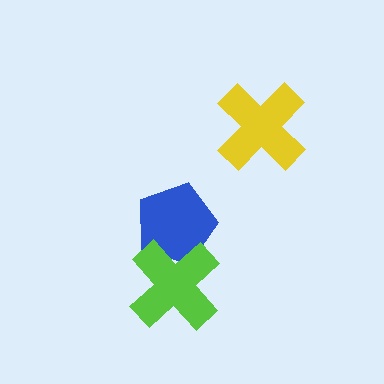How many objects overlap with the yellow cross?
0 objects overlap with the yellow cross.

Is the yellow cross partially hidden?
No, no other shape covers it.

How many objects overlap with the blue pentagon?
1 object overlaps with the blue pentagon.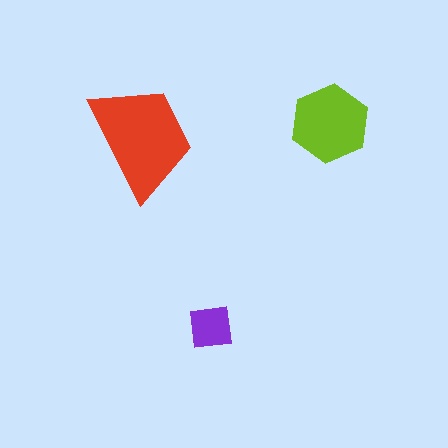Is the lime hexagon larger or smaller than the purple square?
Larger.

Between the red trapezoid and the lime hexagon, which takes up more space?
The red trapezoid.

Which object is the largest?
The red trapezoid.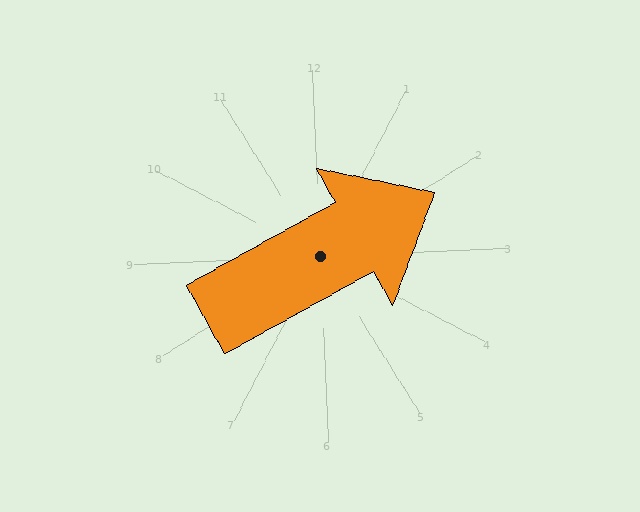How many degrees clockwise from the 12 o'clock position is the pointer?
Approximately 63 degrees.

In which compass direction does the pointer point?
Northeast.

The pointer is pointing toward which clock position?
Roughly 2 o'clock.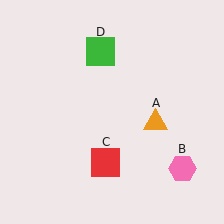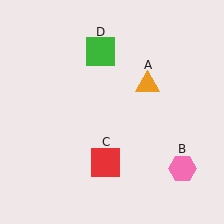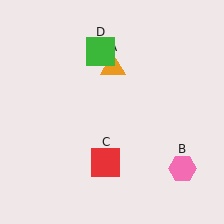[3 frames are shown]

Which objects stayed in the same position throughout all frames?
Pink hexagon (object B) and red square (object C) and green square (object D) remained stationary.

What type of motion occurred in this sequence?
The orange triangle (object A) rotated counterclockwise around the center of the scene.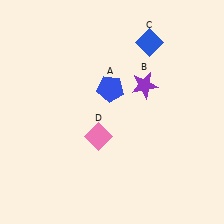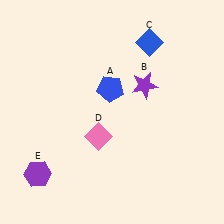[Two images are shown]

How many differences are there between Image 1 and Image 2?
There is 1 difference between the two images.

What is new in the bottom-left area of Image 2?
A purple hexagon (E) was added in the bottom-left area of Image 2.